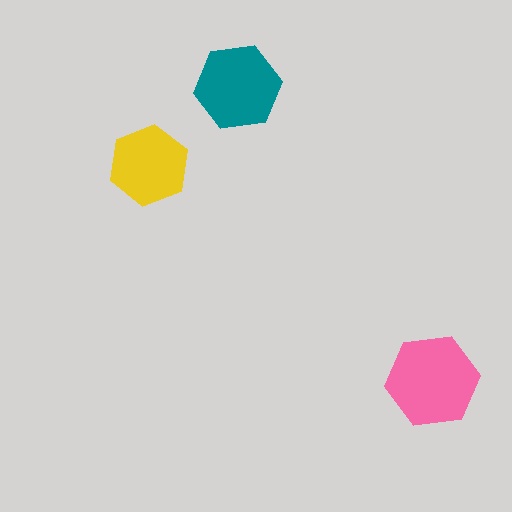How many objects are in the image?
There are 3 objects in the image.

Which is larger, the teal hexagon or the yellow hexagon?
The teal one.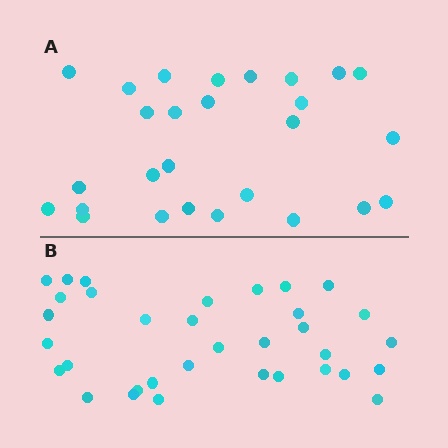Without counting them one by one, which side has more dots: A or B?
Region B (the bottom region) has more dots.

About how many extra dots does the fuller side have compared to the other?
Region B has roughly 8 or so more dots than region A.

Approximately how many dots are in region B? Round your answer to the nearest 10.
About 30 dots. (The exact count is 34, which rounds to 30.)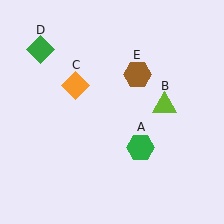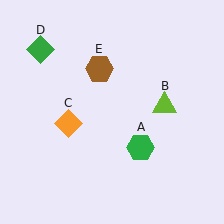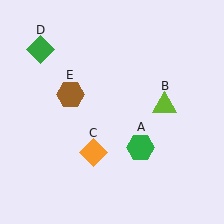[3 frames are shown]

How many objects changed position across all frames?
2 objects changed position: orange diamond (object C), brown hexagon (object E).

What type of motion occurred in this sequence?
The orange diamond (object C), brown hexagon (object E) rotated counterclockwise around the center of the scene.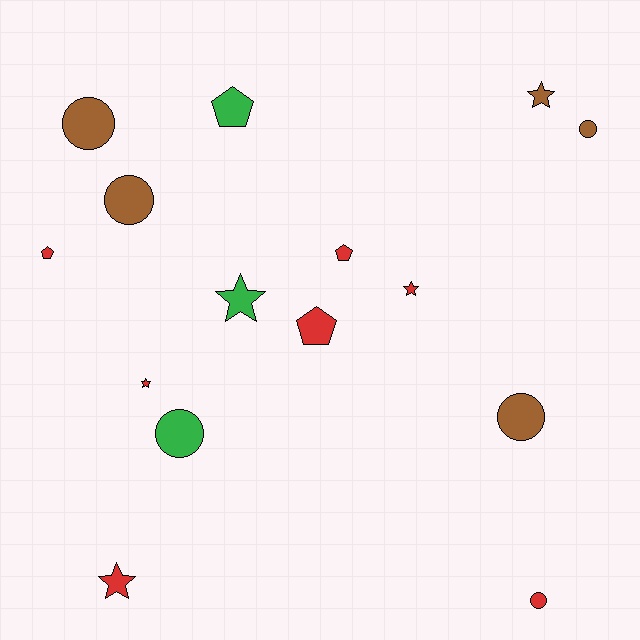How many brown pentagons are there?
There are no brown pentagons.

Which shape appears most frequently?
Circle, with 6 objects.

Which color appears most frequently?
Red, with 7 objects.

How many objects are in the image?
There are 15 objects.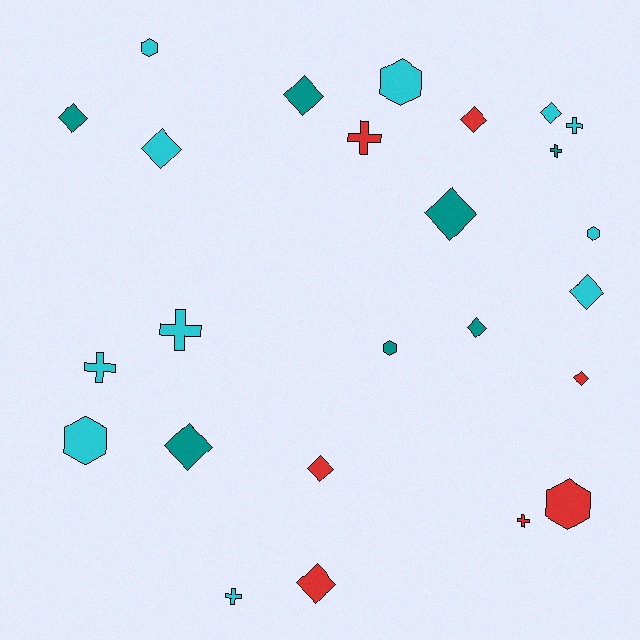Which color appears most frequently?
Cyan, with 11 objects.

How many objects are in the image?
There are 25 objects.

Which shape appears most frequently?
Diamond, with 12 objects.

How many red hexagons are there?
There is 1 red hexagon.